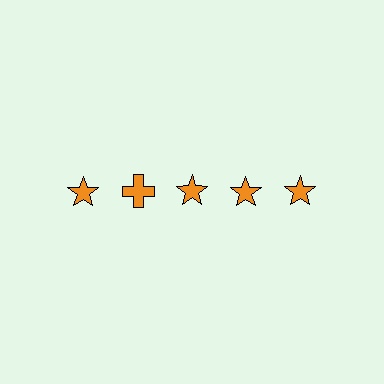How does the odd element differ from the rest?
It has a different shape: cross instead of star.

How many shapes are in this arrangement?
There are 5 shapes arranged in a grid pattern.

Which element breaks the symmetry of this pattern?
The orange cross in the top row, second from left column breaks the symmetry. All other shapes are orange stars.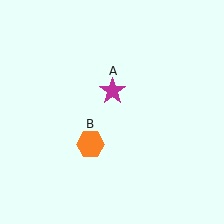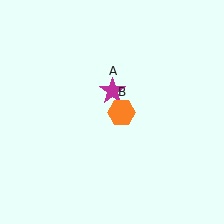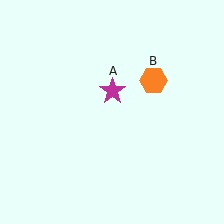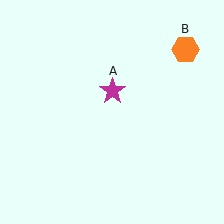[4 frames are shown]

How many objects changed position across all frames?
1 object changed position: orange hexagon (object B).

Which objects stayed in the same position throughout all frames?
Magenta star (object A) remained stationary.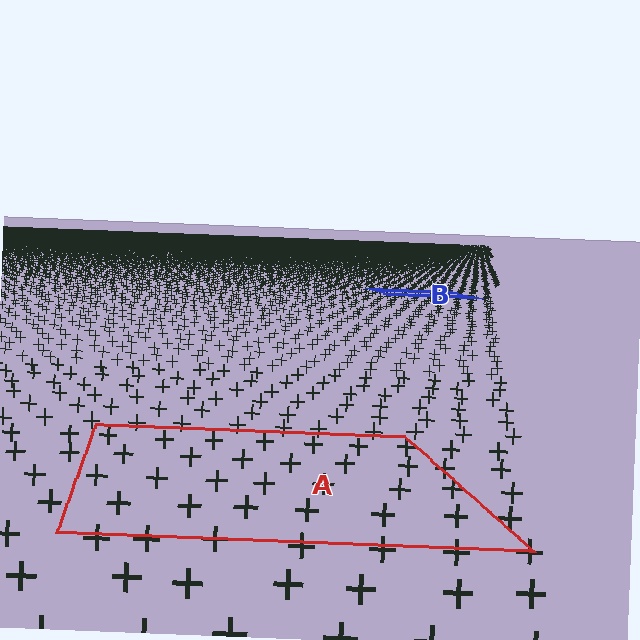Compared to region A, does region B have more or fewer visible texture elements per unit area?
Region B has more texture elements per unit area — they are packed more densely because it is farther away.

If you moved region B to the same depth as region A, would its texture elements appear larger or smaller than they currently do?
They would appear larger. At a closer depth, the same texture elements are projected at a bigger on-screen size.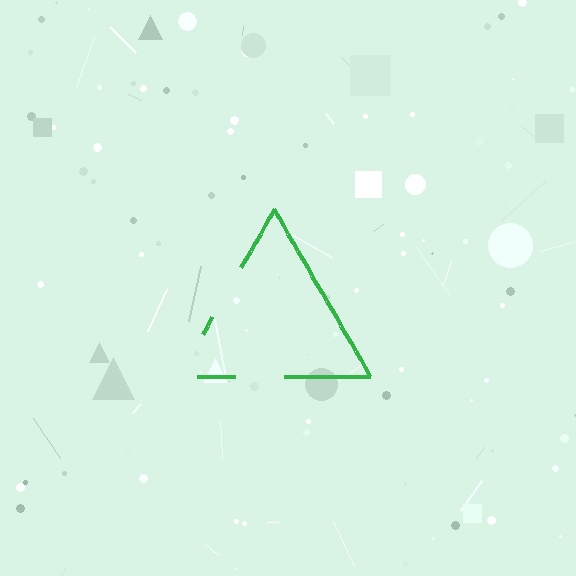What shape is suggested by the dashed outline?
The dashed outline suggests a triangle.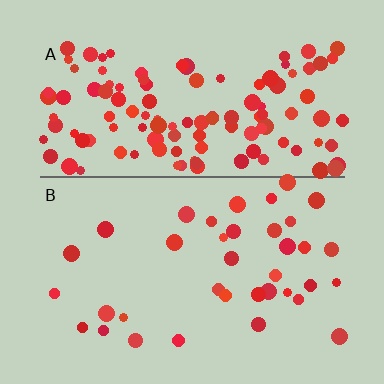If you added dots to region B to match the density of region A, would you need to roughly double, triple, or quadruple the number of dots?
Approximately triple.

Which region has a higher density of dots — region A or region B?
A (the top).